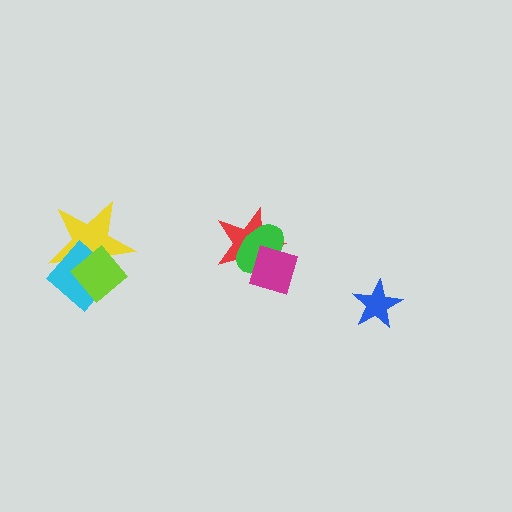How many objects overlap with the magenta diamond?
2 objects overlap with the magenta diamond.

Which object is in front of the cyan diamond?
The lime diamond is in front of the cyan diamond.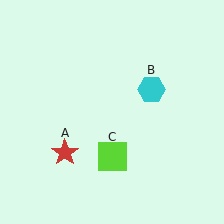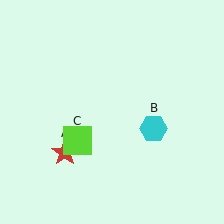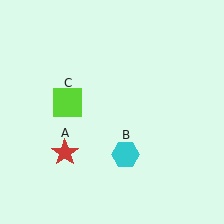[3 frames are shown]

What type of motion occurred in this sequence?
The cyan hexagon (object B), lime square (object C) rotated clockwise around the center of the scene.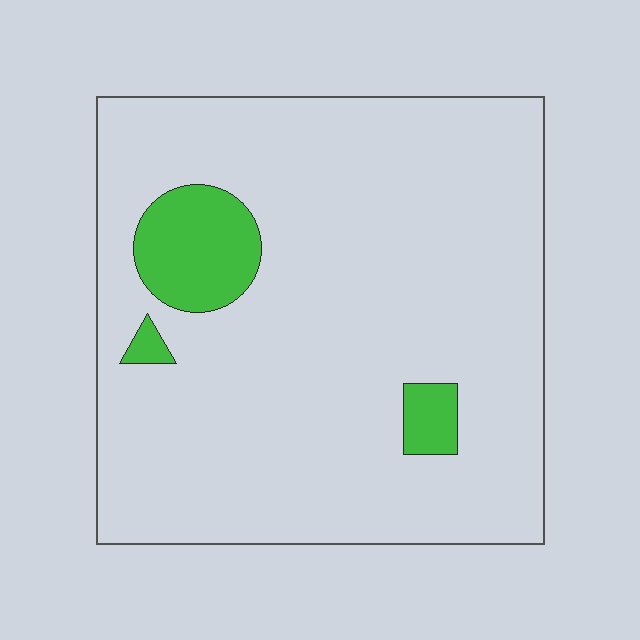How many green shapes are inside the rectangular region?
3.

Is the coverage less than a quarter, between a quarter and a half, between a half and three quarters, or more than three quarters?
Less than a quarter.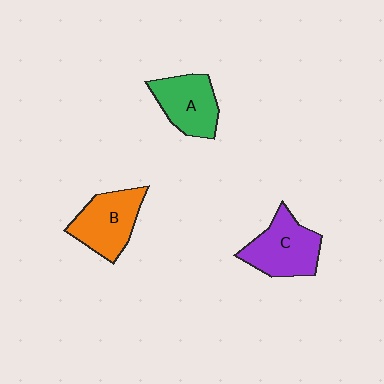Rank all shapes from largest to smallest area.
From largest to smallest: C (purple), B (orange), A (green).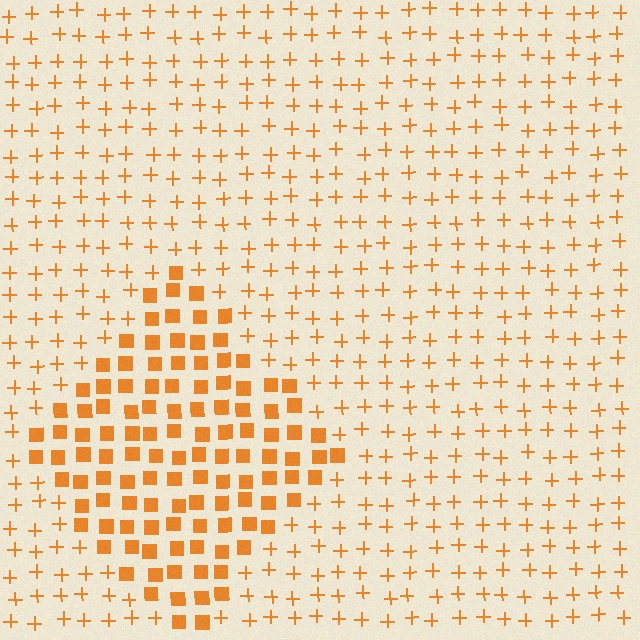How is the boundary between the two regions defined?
The boundary is defined by a change in element shape: squares inside vs. plus signs outside. All elements share the same color and spacing.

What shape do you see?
I see a diamond.